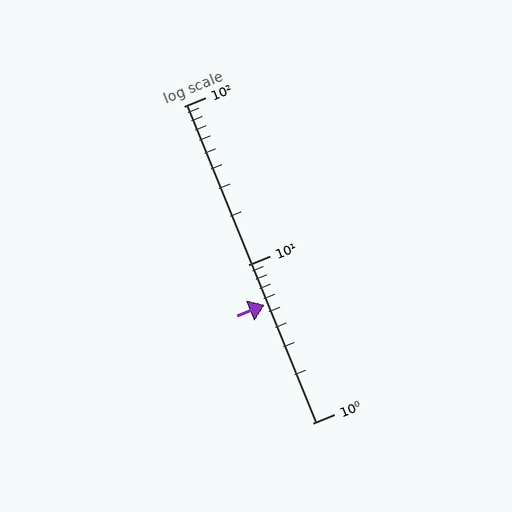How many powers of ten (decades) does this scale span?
The scale spans 2 decades, from 1 to 100.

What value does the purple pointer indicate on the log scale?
The pointer indicates approximately 5.6.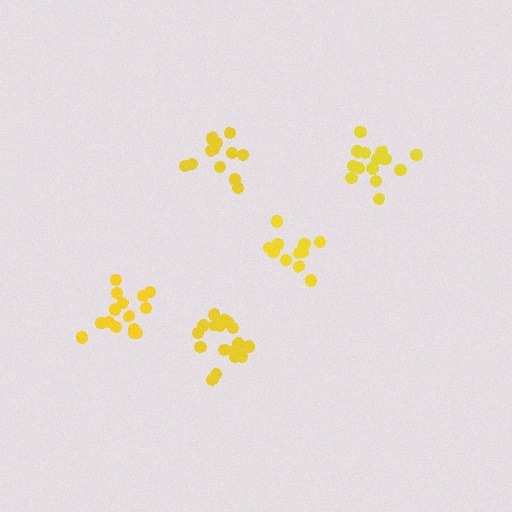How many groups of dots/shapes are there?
There are 5 groups.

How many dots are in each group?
Group 1: 14 dots, Group 2: 13 dots, Group 3: 12 dots, Group 4: 15 dots, Group 5: 18 dots (72 total).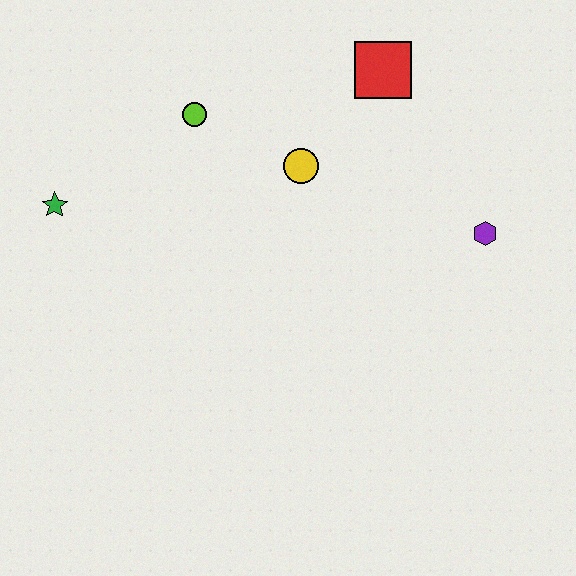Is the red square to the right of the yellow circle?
Yes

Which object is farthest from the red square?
The green star is farthest from the red square.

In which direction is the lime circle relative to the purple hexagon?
The lime circle is to the left of the purple hexagon.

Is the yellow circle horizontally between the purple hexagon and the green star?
Yes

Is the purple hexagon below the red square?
Yes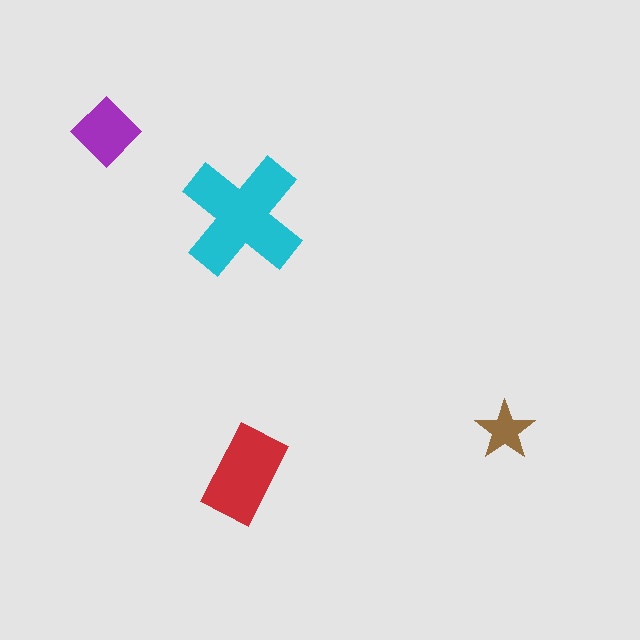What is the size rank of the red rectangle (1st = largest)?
2nd.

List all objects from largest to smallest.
The cyan cross, the red rectangle, the purple diamond, the brown star.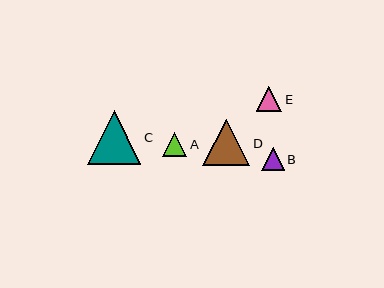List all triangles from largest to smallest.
From largest to smallest: C, D, E, A, B.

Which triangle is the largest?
Triangle C is the largest with a size of approximately 53 pixels.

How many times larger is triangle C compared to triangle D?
Triangle C is approximately 1.1 times the size of triangle D.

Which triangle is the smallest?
Triangle B is the smallest with a size of approximately 22 pixels.